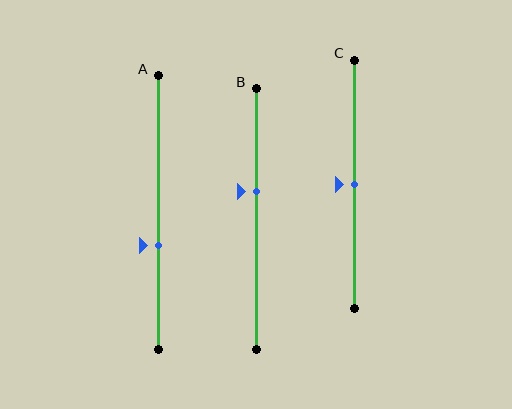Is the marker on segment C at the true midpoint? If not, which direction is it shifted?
Yes, the marker on segment C is at the true midpoint.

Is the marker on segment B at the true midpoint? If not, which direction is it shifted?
No, the marker on segment B is shifted upward by about 10% of the segment length.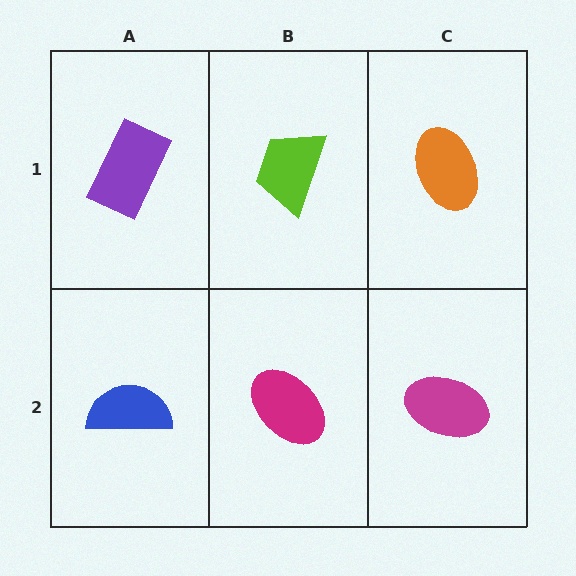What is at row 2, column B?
A magenta ellipse.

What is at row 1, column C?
An orange ellipse.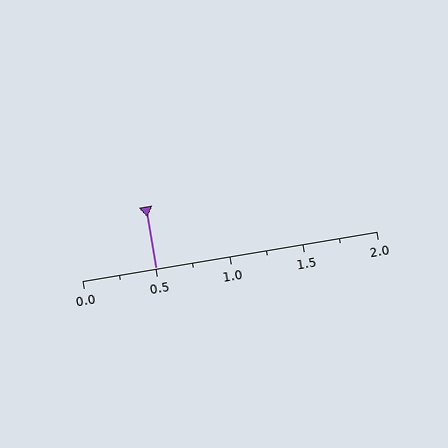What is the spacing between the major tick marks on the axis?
The major ticks are spaced 0.5 apart.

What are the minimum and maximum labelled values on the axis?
The axis runs from 0.0 to 2.0.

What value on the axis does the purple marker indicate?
The marker indicates approximately 0.5.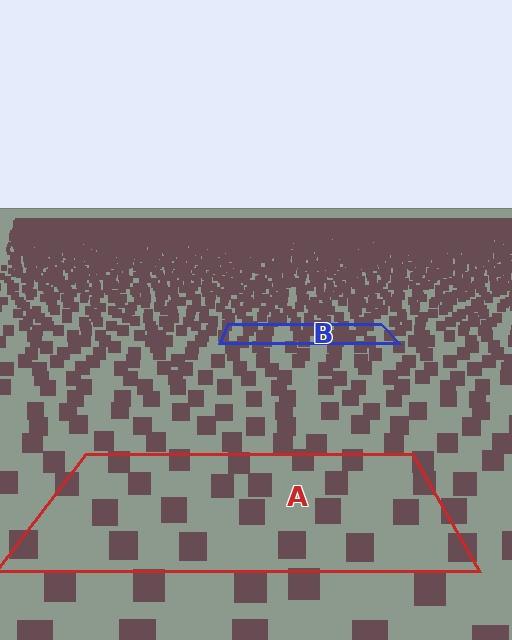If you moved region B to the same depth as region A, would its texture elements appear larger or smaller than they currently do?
They would appear larger. At a closer depth, the same texture elements are projected at a bigger on-screen size.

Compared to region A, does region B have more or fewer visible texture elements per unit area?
Region B has more texture elements per unit area — they are packed more densely because it is farther away.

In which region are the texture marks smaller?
The texture marks are smaller in region B, because it is farther away.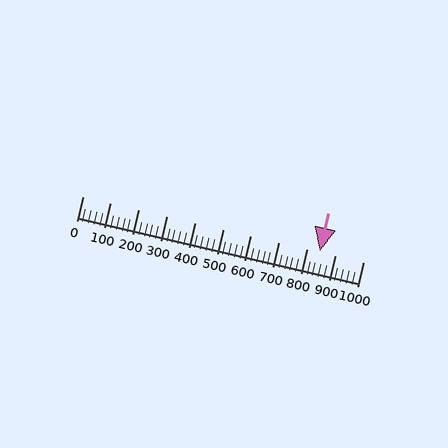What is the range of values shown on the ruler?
The ruler shows values from 0 to 1000.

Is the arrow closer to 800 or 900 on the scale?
The arrow is closer to 800.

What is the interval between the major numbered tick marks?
The major tick marks are spaced 100 units apart.